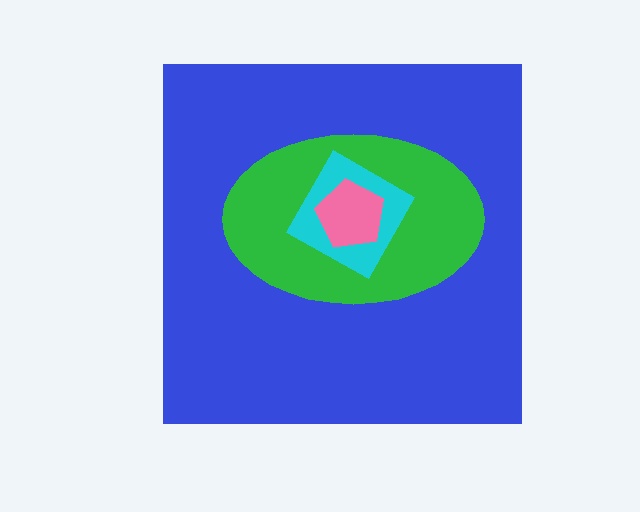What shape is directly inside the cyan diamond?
The pink pentagon.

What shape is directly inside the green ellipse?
The cyan diamond.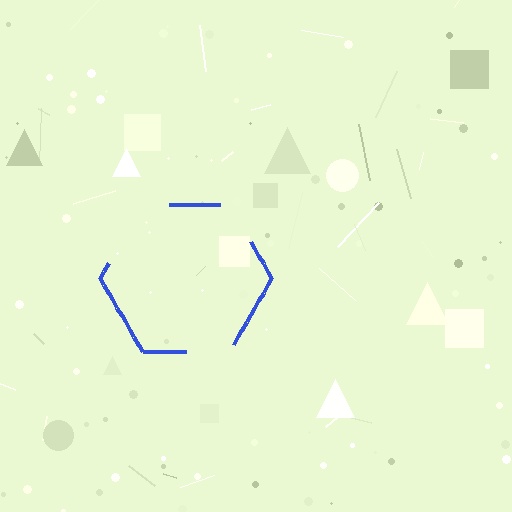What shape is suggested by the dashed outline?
The dashed outline suggests a hexagon.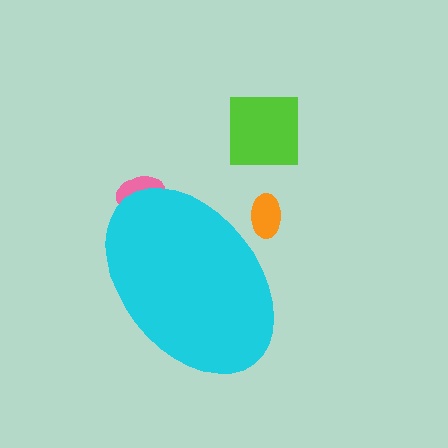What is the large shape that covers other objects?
A cyan ellipse.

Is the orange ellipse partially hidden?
Yes, the orange ellipse is partially hidden behind the cyan ellipse.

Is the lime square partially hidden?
No, the lime square is fully visible.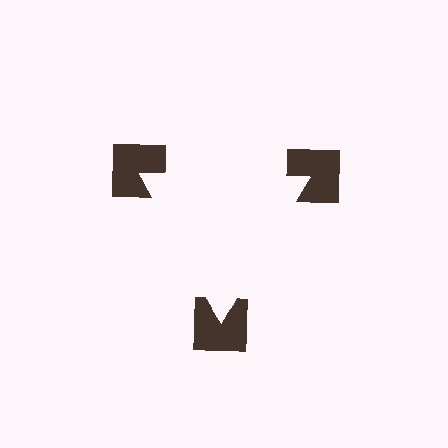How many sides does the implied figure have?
3 sides.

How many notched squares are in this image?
There are 3 — one at each vertex of the illusory triangle.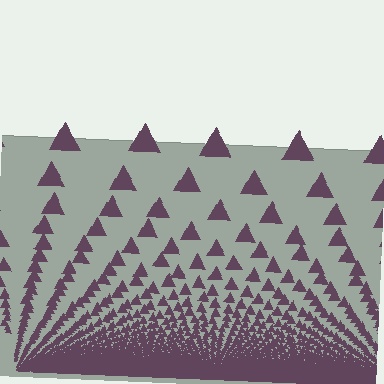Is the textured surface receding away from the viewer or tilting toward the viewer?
The surface appears to tilt toward the viewer. Texture elements get larger and sparser toward the top.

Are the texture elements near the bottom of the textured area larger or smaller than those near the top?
Smaller. The gradient is inverted — elements near the bottom are smaller and denser.